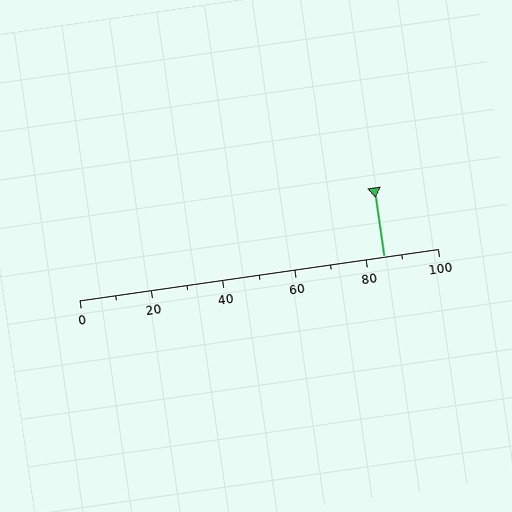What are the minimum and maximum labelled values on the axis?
The axis runs from 0 to 100.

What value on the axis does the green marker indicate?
The marker indicates approximately 85.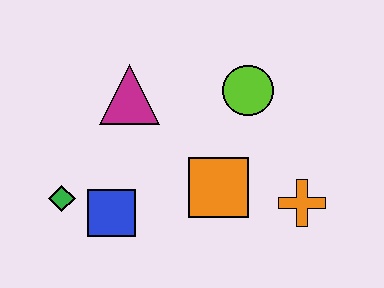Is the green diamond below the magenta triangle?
Yes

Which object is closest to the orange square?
The orange cross is closest to the orange square.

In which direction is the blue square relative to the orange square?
The blue square is to the left of the orange square.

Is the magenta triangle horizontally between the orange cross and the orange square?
No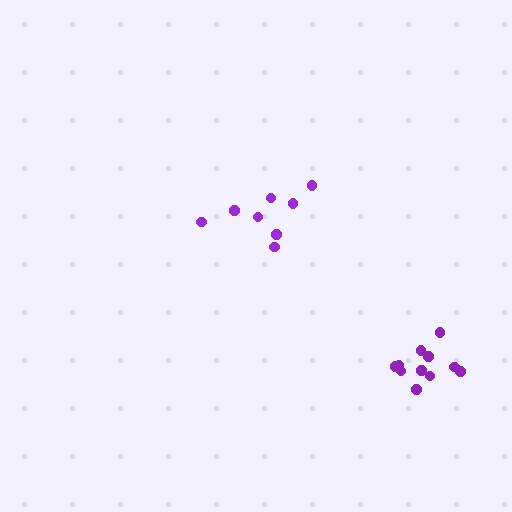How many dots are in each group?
Group 1: 8 dots, Group 2: 11 dots (19 total).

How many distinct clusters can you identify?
There are 2 distinct clusters.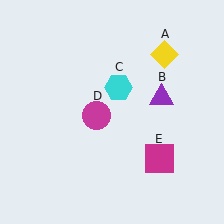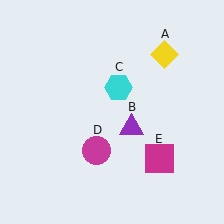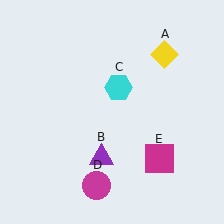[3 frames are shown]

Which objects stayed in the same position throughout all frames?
Yellow diamond (object A) and cyan hexagon (object C) and magenta square (object E) remained stationary.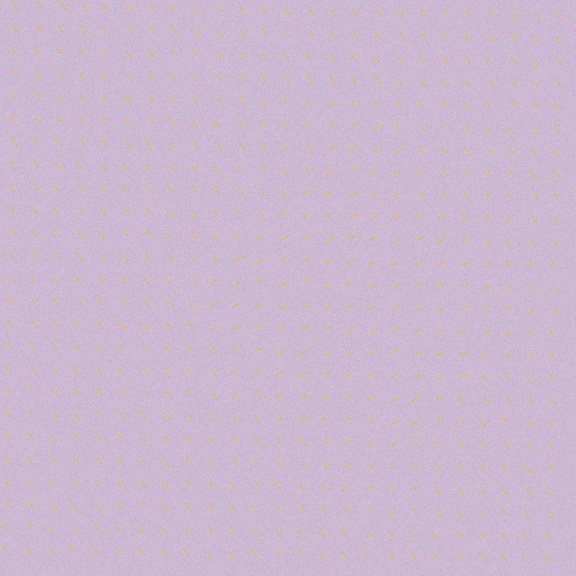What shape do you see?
I see a diamond.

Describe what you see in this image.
The image is filled with small yellow line segments. A diamond region in the image has lines oriented differently from the surrounding lines, creating a visible texture boundary.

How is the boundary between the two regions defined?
The boundary is defined purely by a change in line orientation (approximately 82 degrees difference). All lines are the same color and thickness.